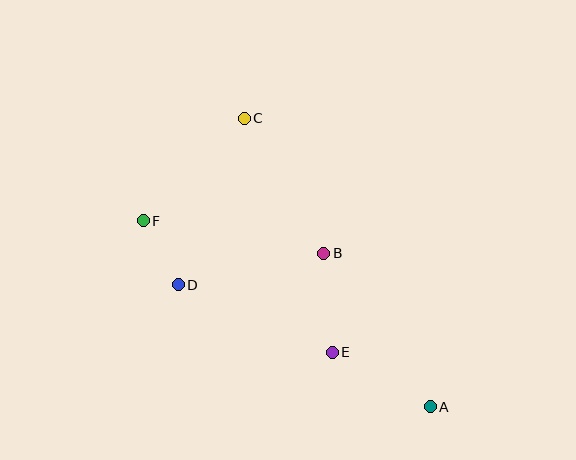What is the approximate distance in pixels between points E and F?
The distance between E and F is approximately 230 pixels.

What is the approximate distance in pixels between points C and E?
The distance between C and E is approximately 250 pixels.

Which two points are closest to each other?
Points D and F are closest to each other.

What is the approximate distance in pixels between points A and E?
The distance between A and E is approximately 112 pixels.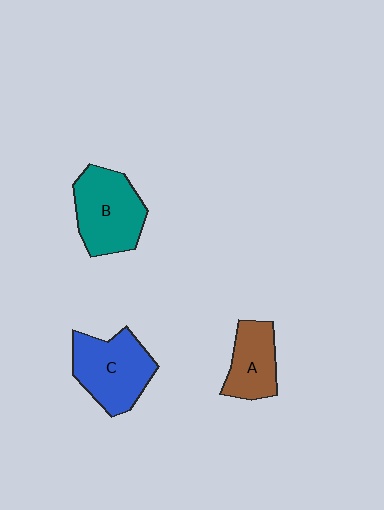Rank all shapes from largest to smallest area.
From largest to smallest: C (blue), B (teal), A (brown).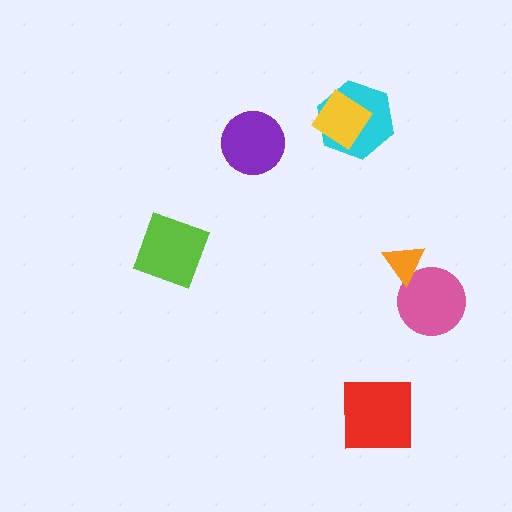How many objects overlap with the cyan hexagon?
1 object overlaps with the cyan hexagon.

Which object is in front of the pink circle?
The orange triangle is in front of the pink circle.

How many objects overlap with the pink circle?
1 object overlaps with the pink circle.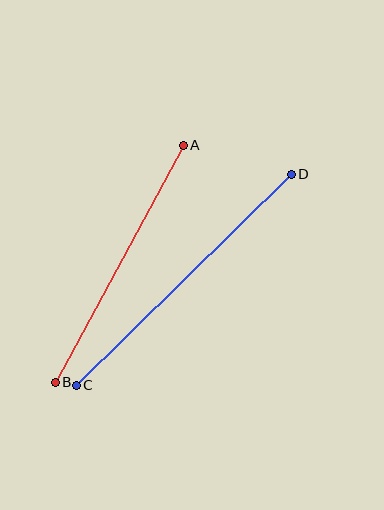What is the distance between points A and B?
The distance is approximately 269 pixels.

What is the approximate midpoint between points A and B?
The midpoint is at approximately (119, 264) pixels.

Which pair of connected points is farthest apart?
Points C and D are farthest apart.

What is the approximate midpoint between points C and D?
The midpoint is at approximately (184, 280) pixels.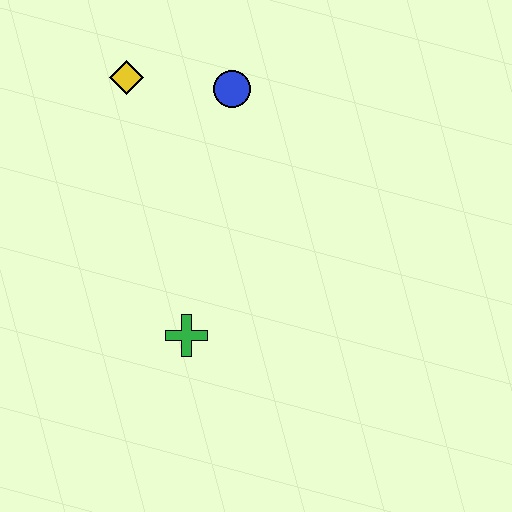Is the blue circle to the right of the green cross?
Yes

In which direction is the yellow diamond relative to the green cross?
The yellow diamond is above the green cross.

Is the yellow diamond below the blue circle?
No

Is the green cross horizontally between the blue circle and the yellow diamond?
Yes